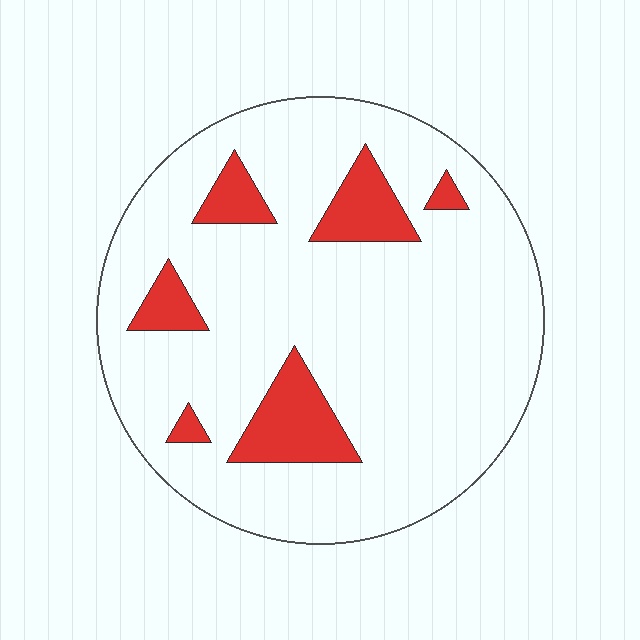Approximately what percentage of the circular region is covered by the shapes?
Approximately 15%.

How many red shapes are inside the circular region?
6.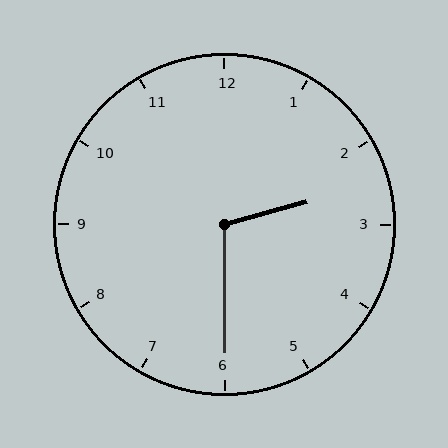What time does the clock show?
2:30.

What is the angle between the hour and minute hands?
Approximately 105 degrees.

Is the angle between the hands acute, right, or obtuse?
It is obtuse.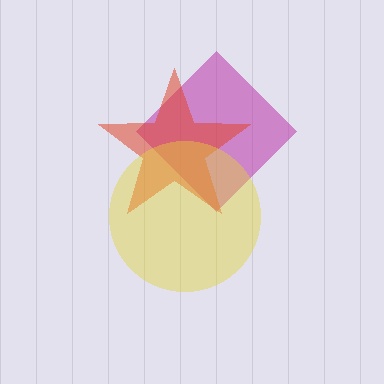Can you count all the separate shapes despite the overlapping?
Yes, there are 3 separate shapes.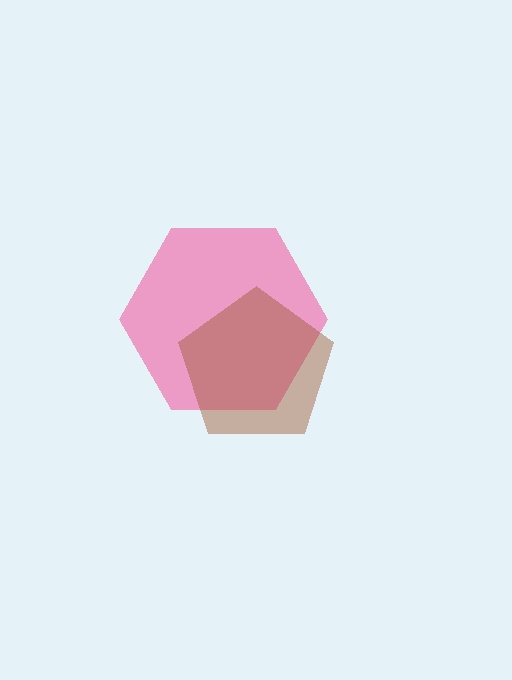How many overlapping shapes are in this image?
There are 2 overlapping shapes in the image.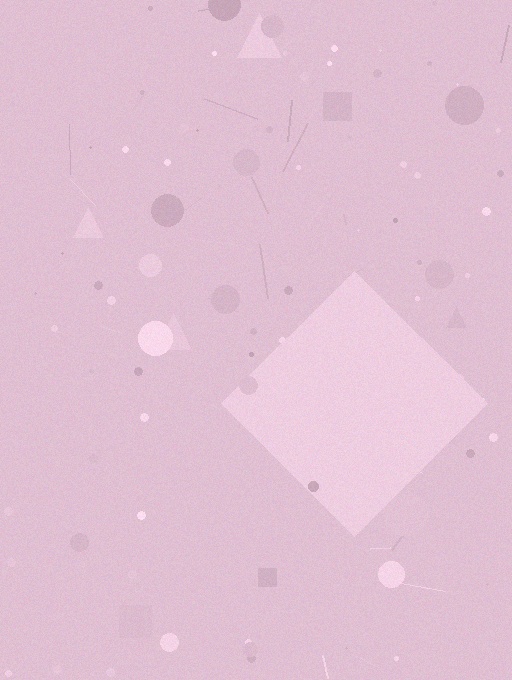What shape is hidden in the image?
A diamond is hidden in the image.